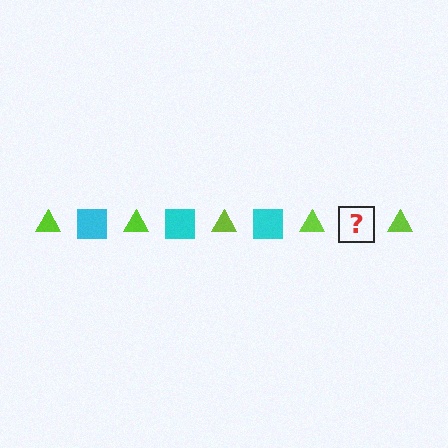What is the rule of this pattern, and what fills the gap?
The rule is that the pattern alternates between lime triangle and cyan square. The gap should be filled with a cyan square.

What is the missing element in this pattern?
The missing element is a cyan square.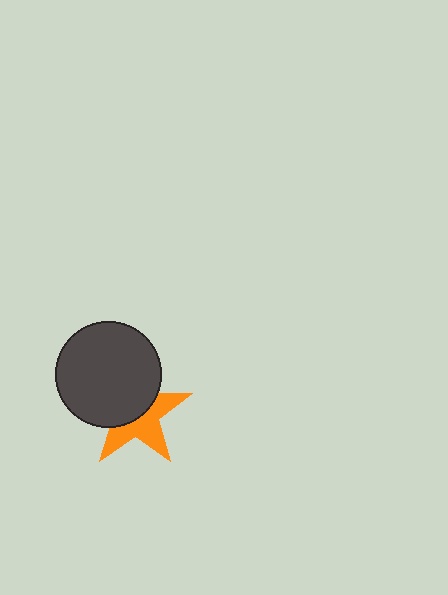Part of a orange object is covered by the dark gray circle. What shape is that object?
It is a star.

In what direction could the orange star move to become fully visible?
The orange star could move toward the lower-right. That would shift it out from behind the dark gray circle entirely.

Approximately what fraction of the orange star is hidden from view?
Roughly 51% of the orange star is hidden behind the dark gray circle.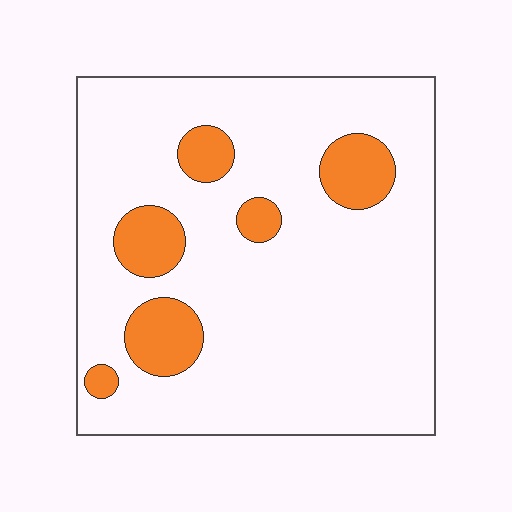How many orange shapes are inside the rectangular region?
6.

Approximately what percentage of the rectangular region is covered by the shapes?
Approximately 15%.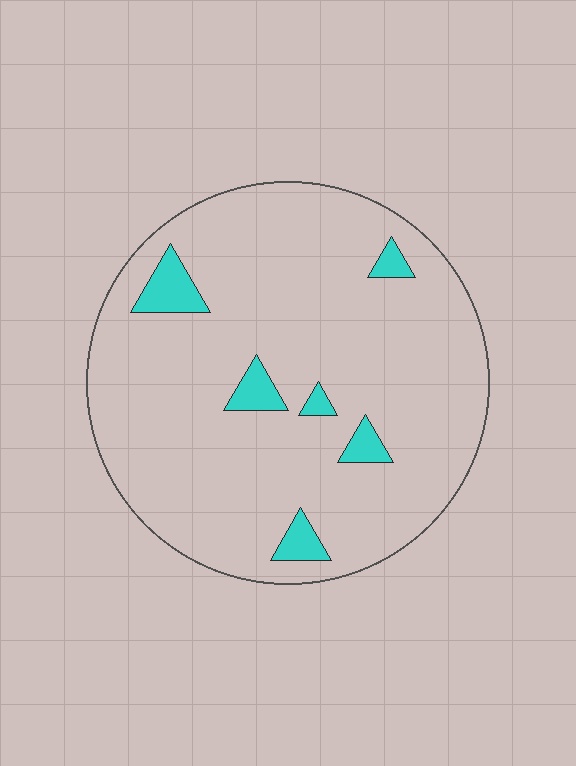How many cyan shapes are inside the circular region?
6.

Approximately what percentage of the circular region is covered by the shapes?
Approximately 10%.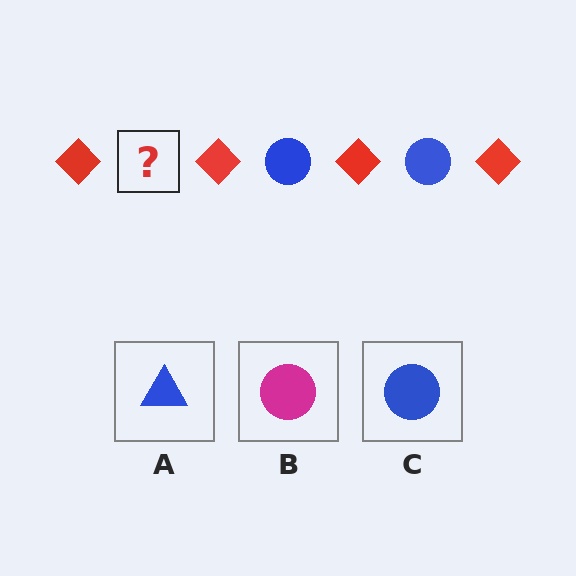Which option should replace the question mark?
Option C.